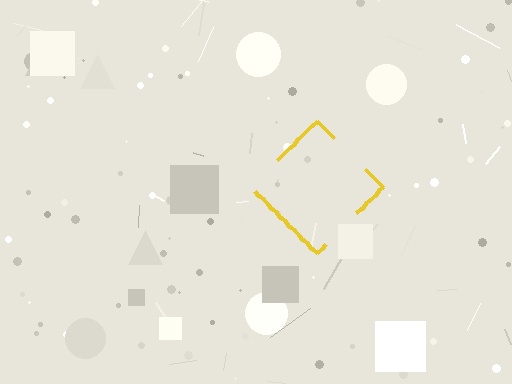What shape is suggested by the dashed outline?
The dashed outline suggests a diamond.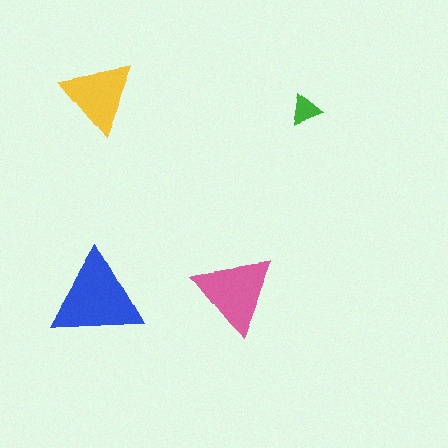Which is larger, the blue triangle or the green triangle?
The blue one.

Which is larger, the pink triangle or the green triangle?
The pink one.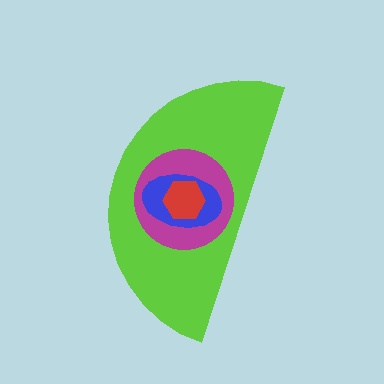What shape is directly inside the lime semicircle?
The magenta circle.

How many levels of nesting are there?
4.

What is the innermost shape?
The red hexagon.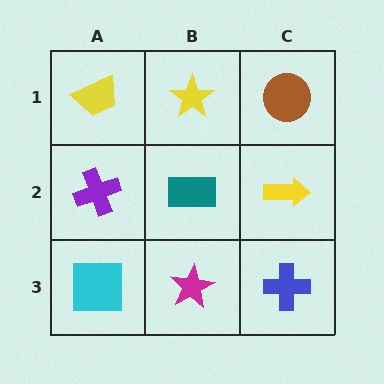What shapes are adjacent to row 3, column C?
A yellow arrow (row 2, column C), a magenta star (row 3, column B).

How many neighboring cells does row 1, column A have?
2.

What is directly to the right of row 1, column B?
A brown circle.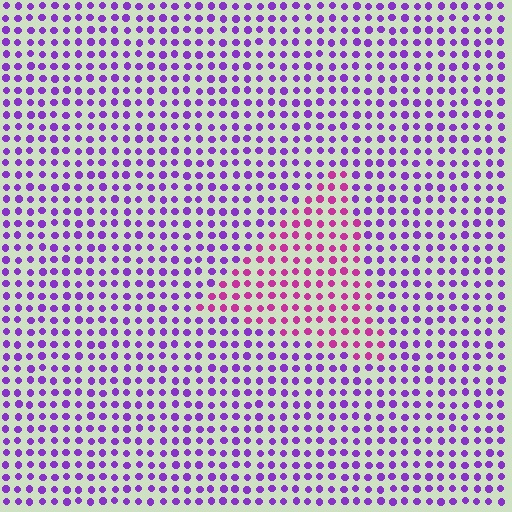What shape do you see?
I see a triangle.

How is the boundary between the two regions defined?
The boundary is defined purely by a slight shift in hue (about 41 degrees). Spacing, size, and orientation are identical on both sides.